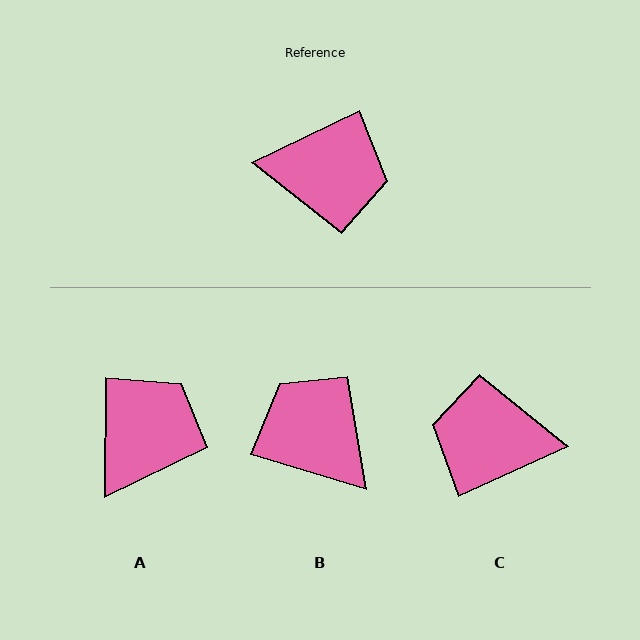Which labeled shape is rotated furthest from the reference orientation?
C, about 179 degrees away.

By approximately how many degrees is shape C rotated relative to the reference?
Approximately 179 degrees counter-clockwise.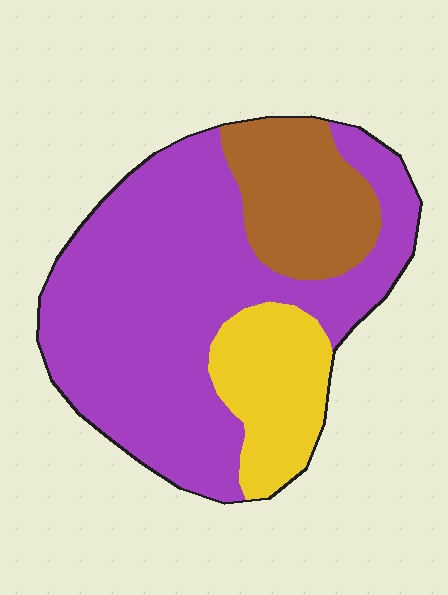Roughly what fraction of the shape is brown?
Brown covers about 20% of the shape.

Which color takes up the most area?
Purple, at roughly 65%.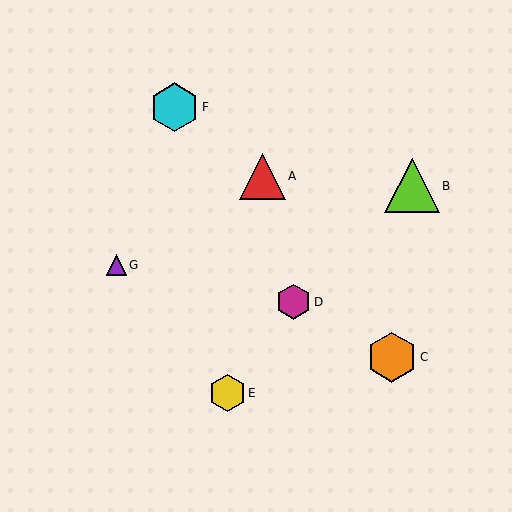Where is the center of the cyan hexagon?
The center of the cyan hexagon is at (175, 107).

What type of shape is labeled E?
Shape E is a yellow hexagon.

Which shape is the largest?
The lime triangle (labeled B) is the largest.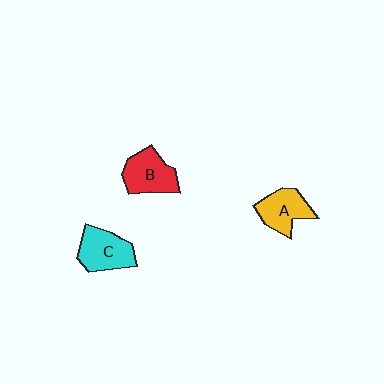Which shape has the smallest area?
Shape A (yellow).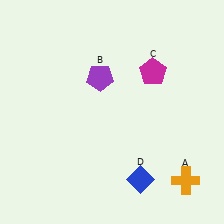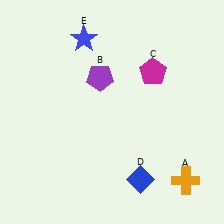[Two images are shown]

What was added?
A blue star (E) was added in Image 2.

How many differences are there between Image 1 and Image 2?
There is 1 difference between the two images.